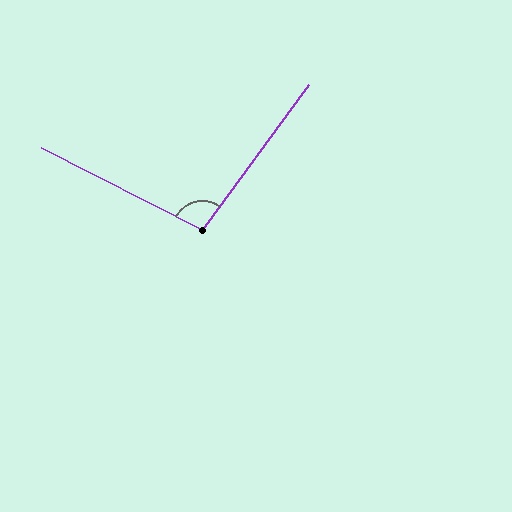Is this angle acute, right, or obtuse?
It is obtuse.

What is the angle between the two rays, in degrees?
Approximately 99 degrees.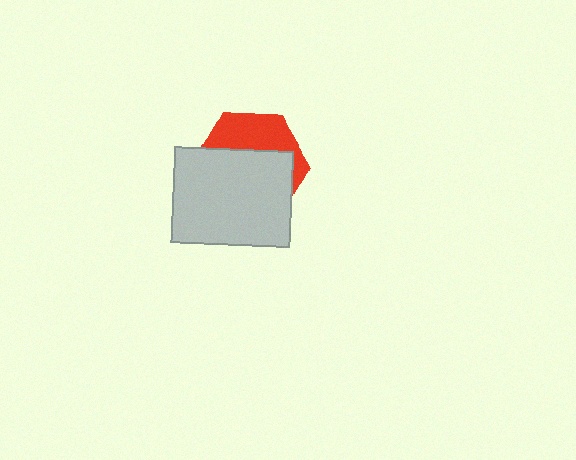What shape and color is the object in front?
The object in front is a light gray rectangle.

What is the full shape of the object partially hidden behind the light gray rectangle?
The partially hidden object is a red hexagon.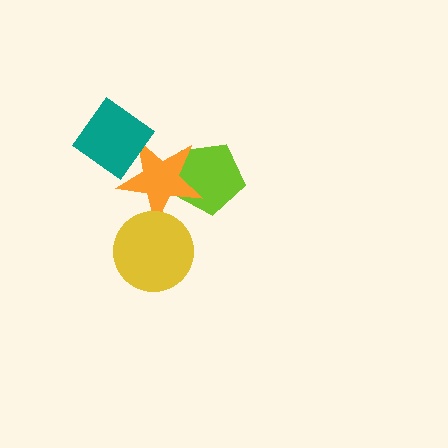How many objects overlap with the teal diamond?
1 object overlaps with the teal diamond.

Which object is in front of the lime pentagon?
The orange star is in front of the lime pentagon.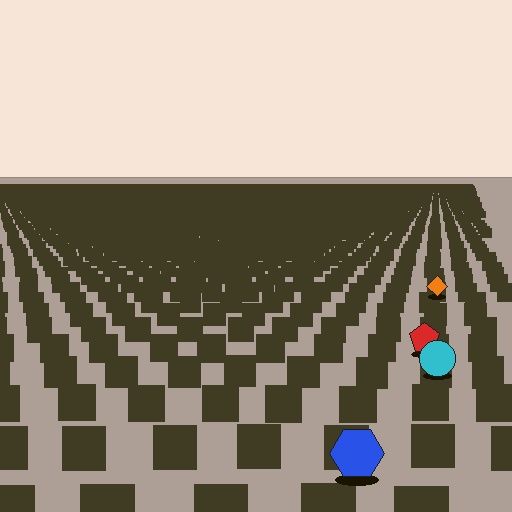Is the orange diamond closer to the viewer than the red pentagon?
No. The red pentagon is closer — you can tell from the texture gradient: the ground texture is coarser near it.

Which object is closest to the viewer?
The blue hexagon is closest. The texture marks near it are larger and more spread out.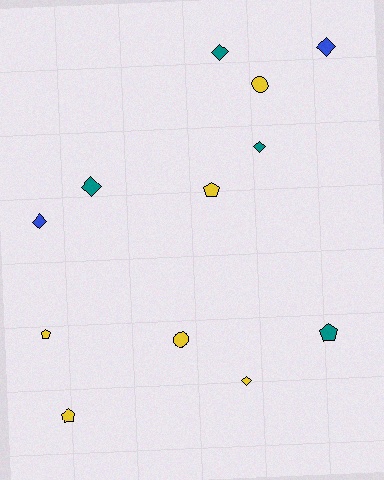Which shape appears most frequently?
Diamond, with 6 objects.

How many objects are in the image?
There are 12 objects.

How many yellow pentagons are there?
There are 3 yellow pentagons.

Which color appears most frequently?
Yellow, with 6 objects.